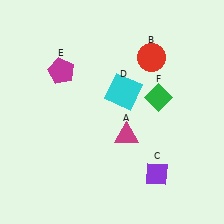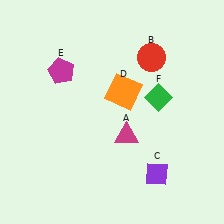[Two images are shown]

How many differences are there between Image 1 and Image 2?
There is 1 difference between the two images.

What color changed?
The square (D) changed from cyan in Image 1 to orange in Image 2.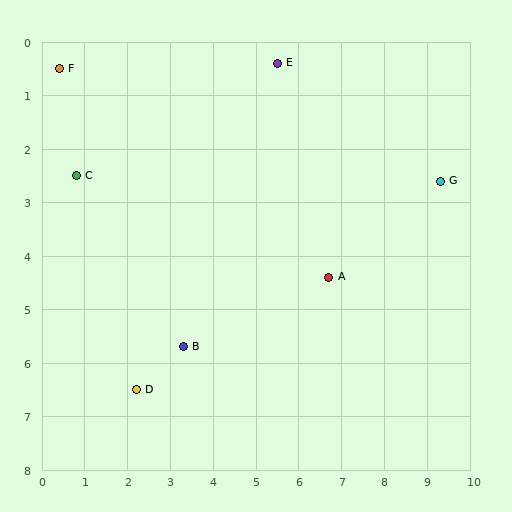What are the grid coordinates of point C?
Point C is at approximately (0.8, 2.5).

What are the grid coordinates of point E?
Point E is at approximately (5.5, 0.4).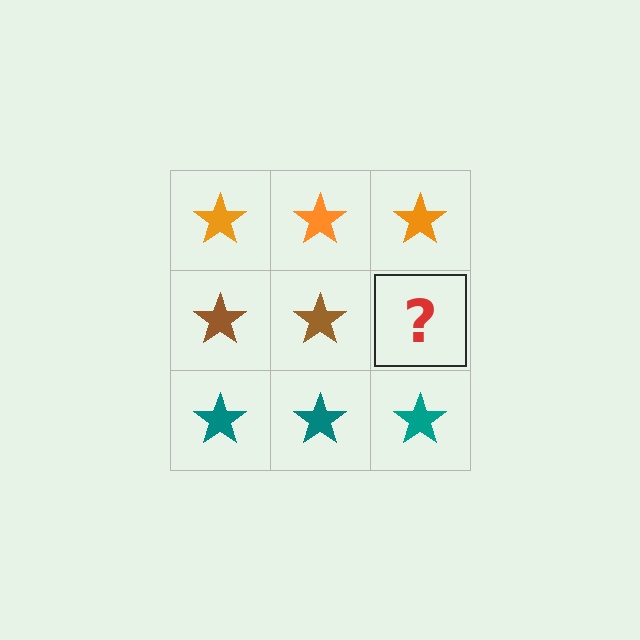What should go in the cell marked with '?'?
The missing cell should contain a brown star.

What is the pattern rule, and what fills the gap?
The rule is that each row has a consistent color. The gap should be filled with a brown star.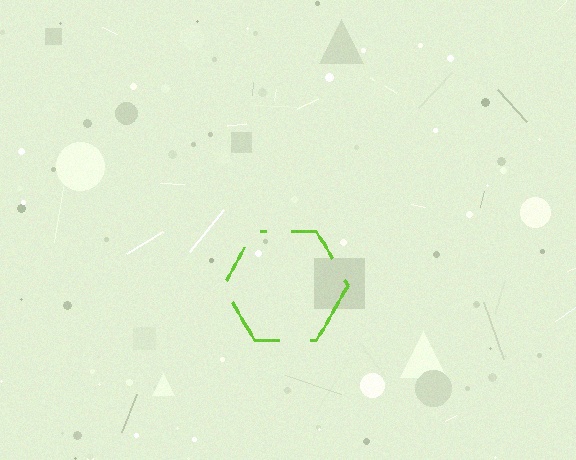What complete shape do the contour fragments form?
The contour fragments form a hexagon.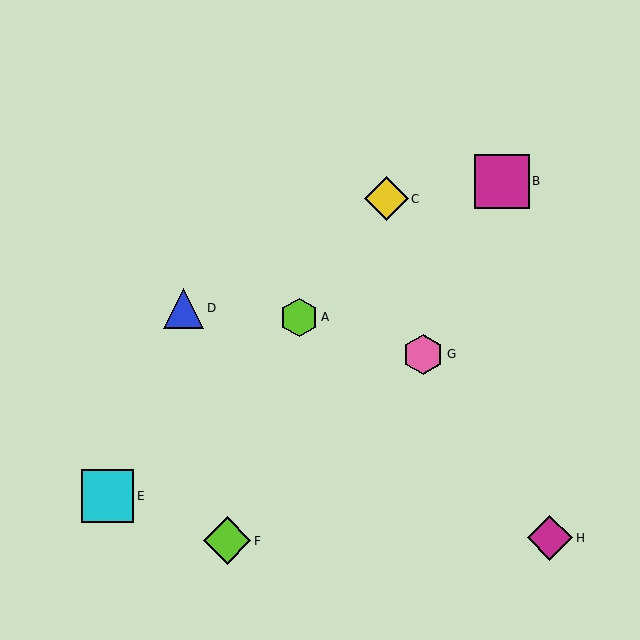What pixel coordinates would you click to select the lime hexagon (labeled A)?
Click at (299, 318) to select the lime hexagon A.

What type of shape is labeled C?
Shape C is a yellow diamond.